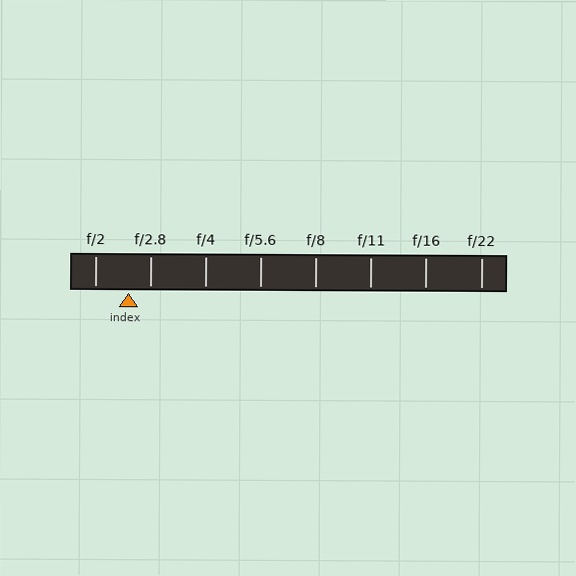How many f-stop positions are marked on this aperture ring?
There are 8 f-stop positions marked.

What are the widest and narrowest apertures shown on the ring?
The widest aperture shown is f/2 and the narrowest is f/22.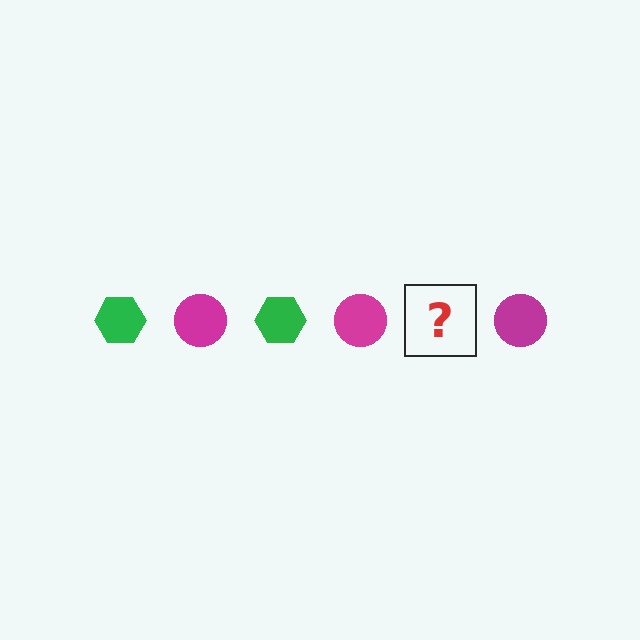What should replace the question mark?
The question mark should be replaced with a green hexagon.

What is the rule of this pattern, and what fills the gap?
The rule is that the pattern alternates between green hexagon and magenta circle. The gap should be filled with a green hexagon.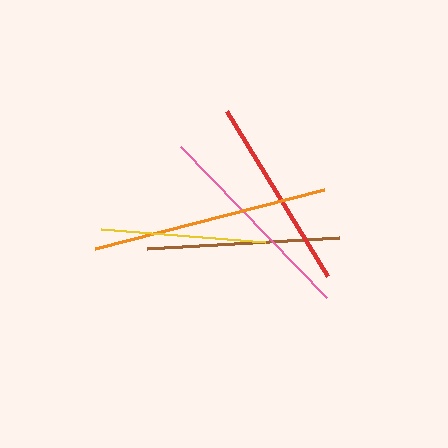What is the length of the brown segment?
The brown segment is approximately 192 pixels long.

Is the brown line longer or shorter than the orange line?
The orange line is longer than the brown line.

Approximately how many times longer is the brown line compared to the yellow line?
The brown line is approximately 1.2 times the length of the yellow line.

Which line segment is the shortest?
The yellow line is the shortest at approximately 165 pixels.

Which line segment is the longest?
The orange line is the longest at approximately 236 pixels.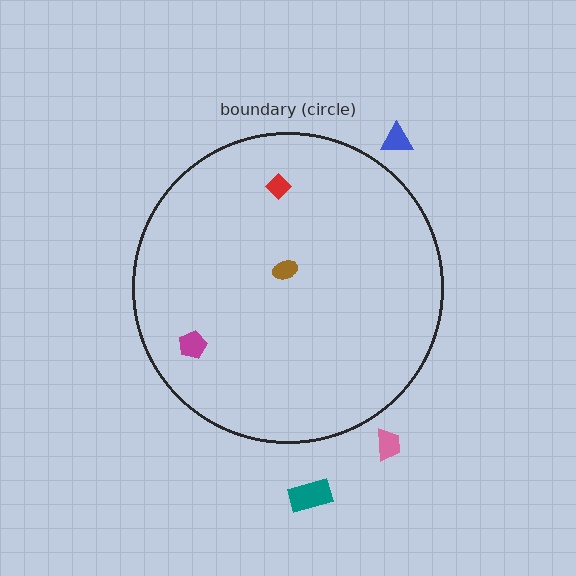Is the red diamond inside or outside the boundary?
Inside.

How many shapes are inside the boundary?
3 inside, 3 outside.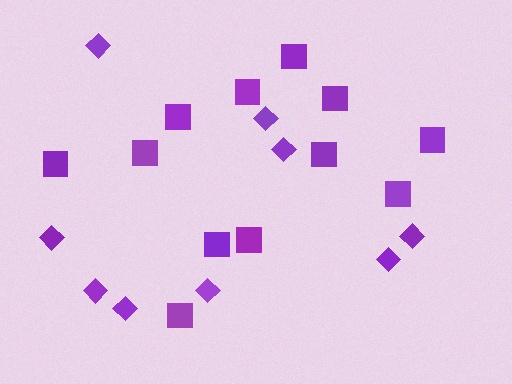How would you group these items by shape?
There are 2 groups: one group of squares (12) and one group of diamonds (9).